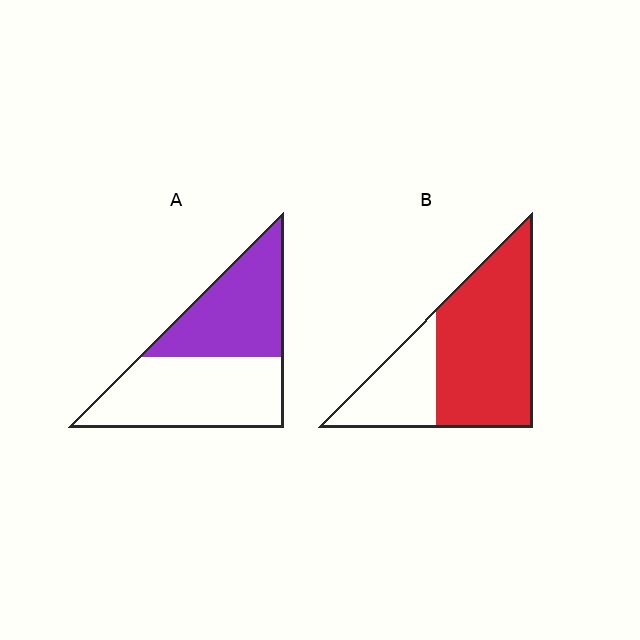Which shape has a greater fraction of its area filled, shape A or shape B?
Shape B.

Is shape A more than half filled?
No.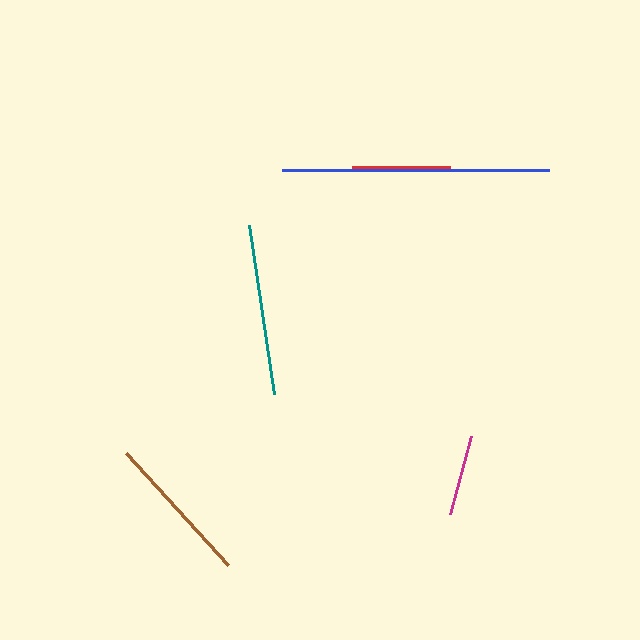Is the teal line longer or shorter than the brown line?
The teal line is longer than the brown line.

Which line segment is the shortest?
The magenta line is the shortest at approximately 82 pixels.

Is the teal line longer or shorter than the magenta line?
The teal line is longer than the magenta line.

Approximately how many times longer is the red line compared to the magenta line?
The red line is approximately 1.2 times the length of the magenta line.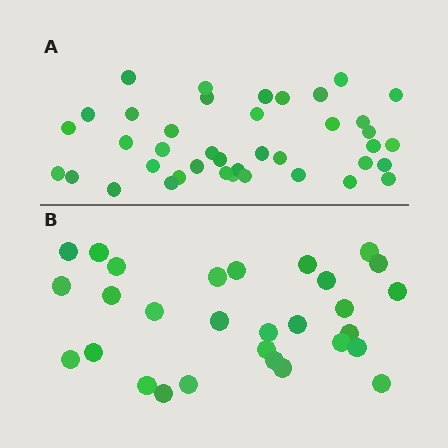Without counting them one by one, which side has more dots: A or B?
Region A (the top region) has more dots.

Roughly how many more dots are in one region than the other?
Region A has roughly 12 or so more dots than region B.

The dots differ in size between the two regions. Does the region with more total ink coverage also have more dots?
No. Region B has more total ink coverage because its dots are larger, but region A actually contains more individual dots. Total area can be misleading — the number of items is what matters here.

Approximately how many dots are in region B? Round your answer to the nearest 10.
About 30 dots. (The exact count is 29, which rounds to 30.)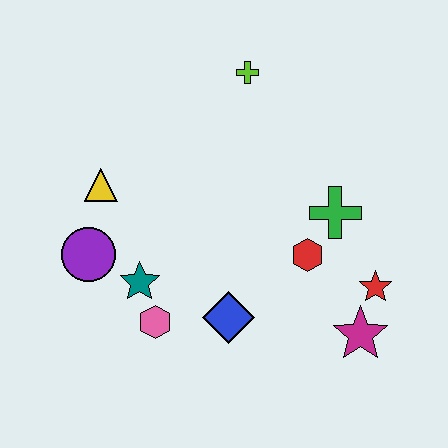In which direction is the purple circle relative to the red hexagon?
The purple circle is to the left of the red hexagon.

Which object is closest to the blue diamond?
The pink hexagon is closest to the blue diamond.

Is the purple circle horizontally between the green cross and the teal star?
No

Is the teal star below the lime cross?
Yes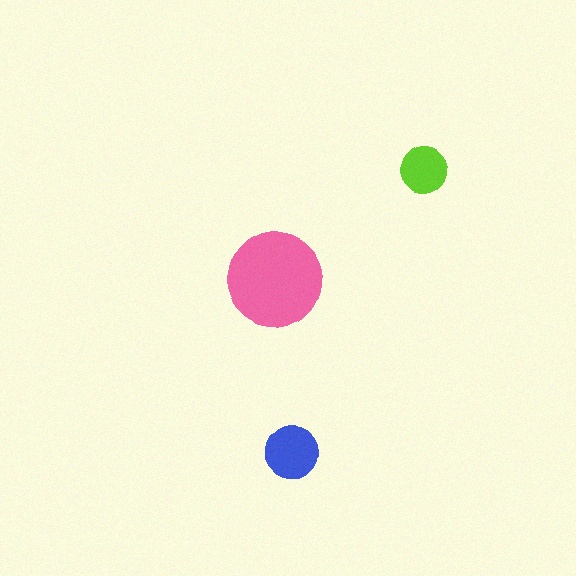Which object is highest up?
The lime circle is topmost.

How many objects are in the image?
There are 3 objects in the image.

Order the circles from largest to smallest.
the pink one, the blue one, the lime one.